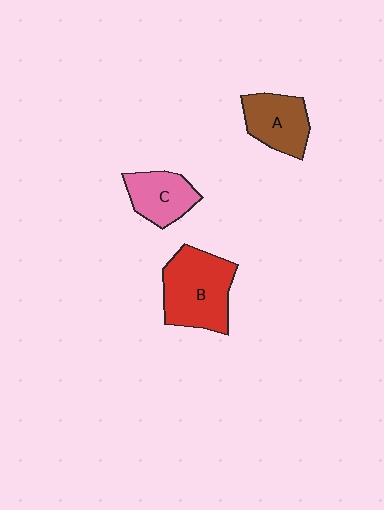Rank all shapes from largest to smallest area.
From largest to smallest: B (red), A (brown), C (pink).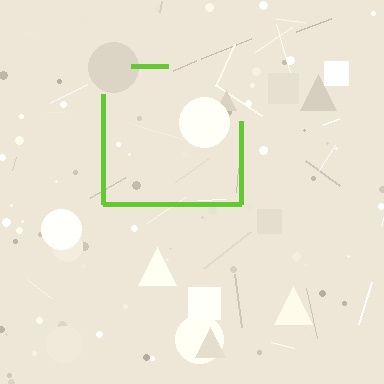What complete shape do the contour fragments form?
The contour fragments form a square.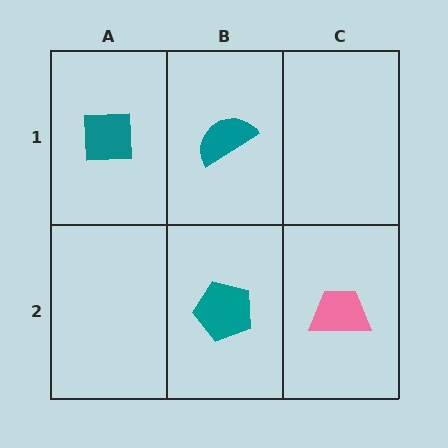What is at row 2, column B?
A teal pentagon.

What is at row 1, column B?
A teal semicircle.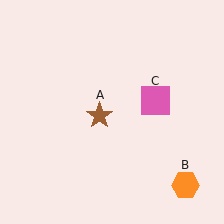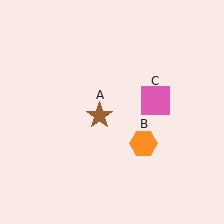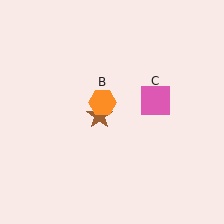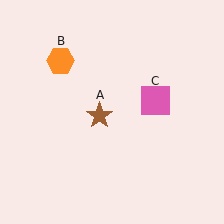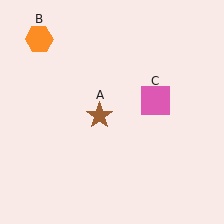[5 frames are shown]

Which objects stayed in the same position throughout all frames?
Brown star (object A) and pink square (object C) remained stationary.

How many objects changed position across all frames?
1 object changed position: orange hexagon (object B).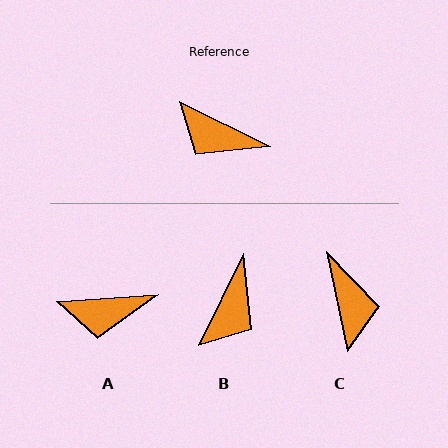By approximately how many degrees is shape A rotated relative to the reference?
Approximately 30 degrees counter-clockwise.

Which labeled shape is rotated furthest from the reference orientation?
C, about 128 degrees away.